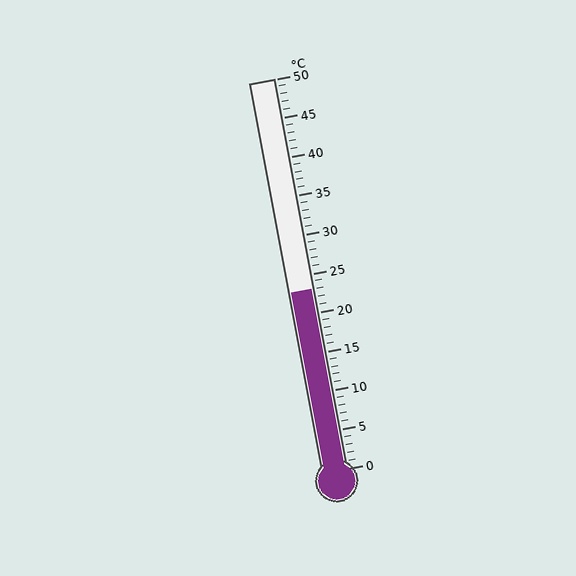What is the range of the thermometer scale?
The thermometer scale ranges from 0°C to 50°C.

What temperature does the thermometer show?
The thermometer shows approximately 23°C.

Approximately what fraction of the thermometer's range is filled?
The thermometer is filled to approximately 45% of its range.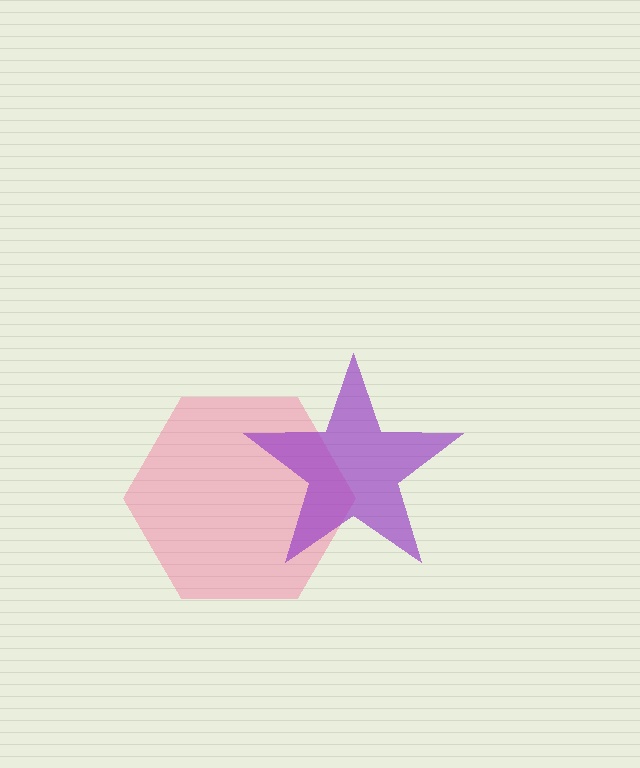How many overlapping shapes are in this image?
There are 2 overlapping shapes in the image.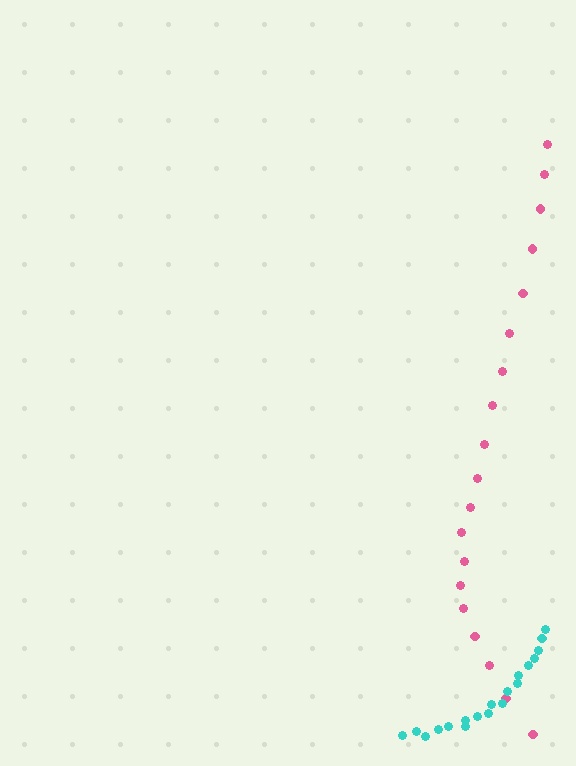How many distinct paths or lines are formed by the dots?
There are 2 distinct paths.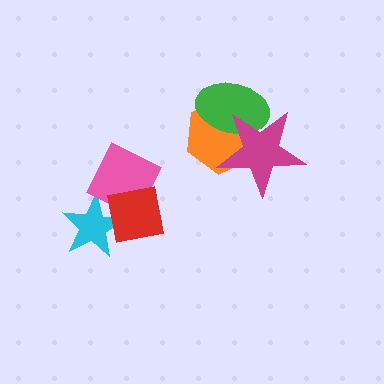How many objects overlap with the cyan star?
2 objects overlap with the cyan star.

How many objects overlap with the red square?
2 objects overlap with the red square.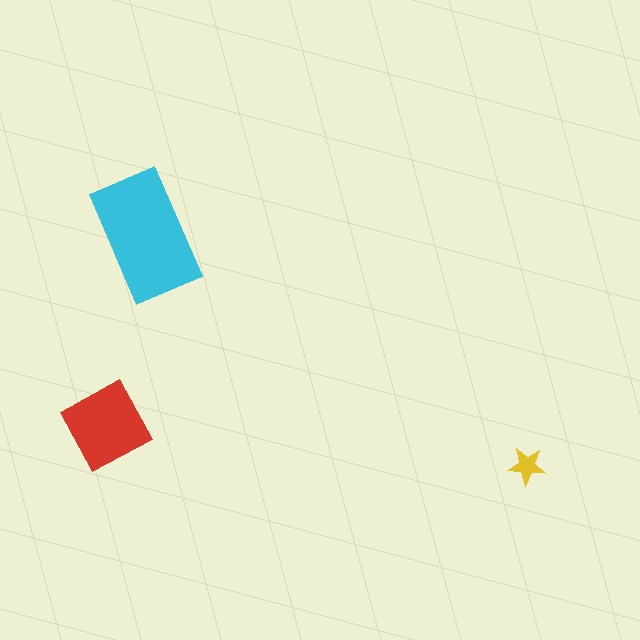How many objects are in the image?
There are 3 objects in the image.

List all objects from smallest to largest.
The yellow star, the red diamond, the cyan rectangle.